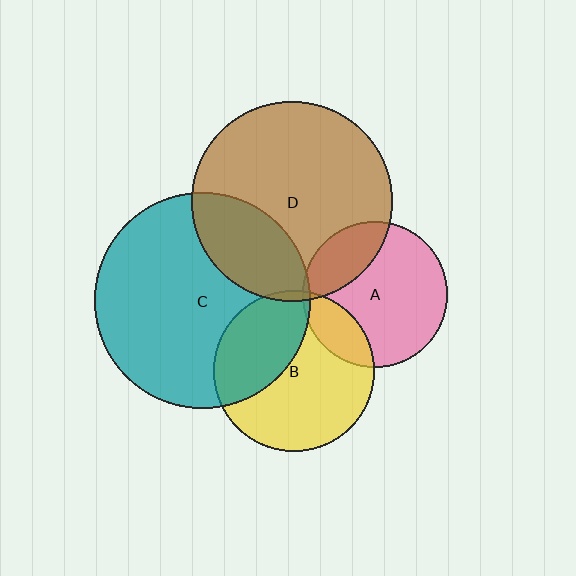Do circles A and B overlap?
Yes.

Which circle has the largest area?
Circle C (teal).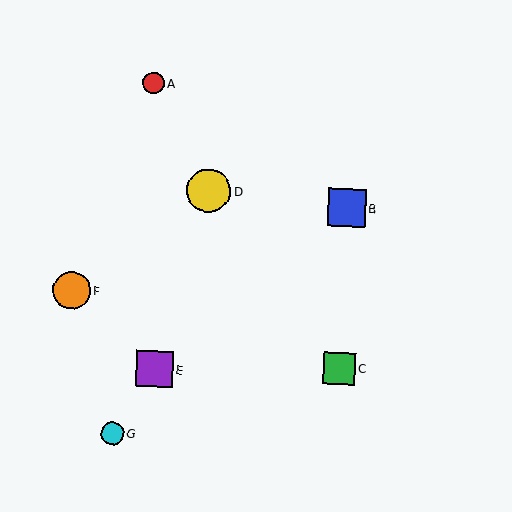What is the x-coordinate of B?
Object B is at x≈347.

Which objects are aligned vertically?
Objects B, C are aligned vertically.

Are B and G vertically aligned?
No, B is at x≈347 and G is at x≈112.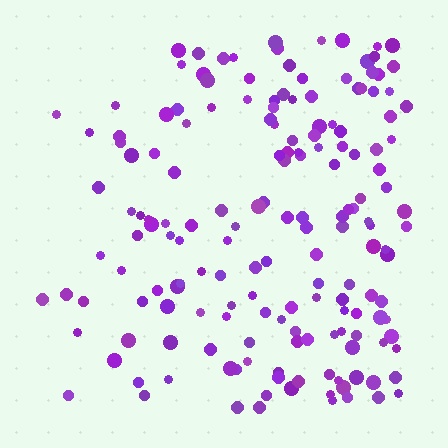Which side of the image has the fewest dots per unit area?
The left.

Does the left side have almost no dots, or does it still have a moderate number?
Still a moderate number, just noticeably fewer than the right.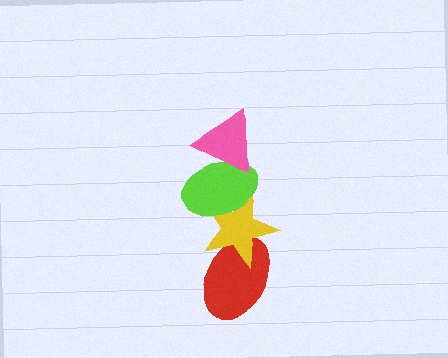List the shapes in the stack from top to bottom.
From top to bottom: the pink triangle, the lime ellipse, the yellow star, the red ellipse.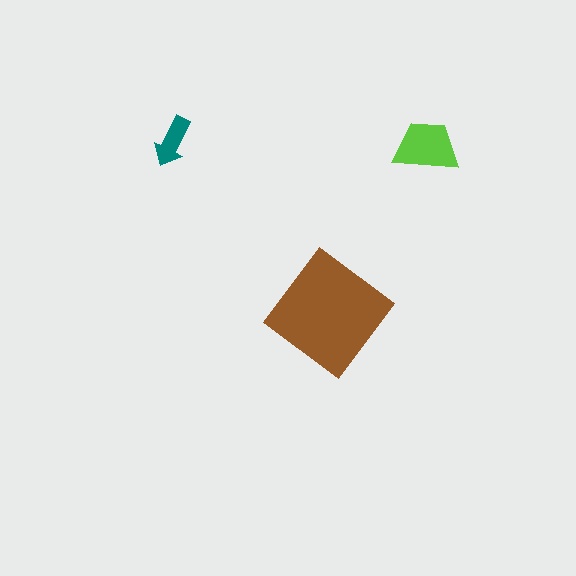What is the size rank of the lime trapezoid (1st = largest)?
2nd.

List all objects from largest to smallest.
The brown diamond, the lime trapezoid, the teal arrow.